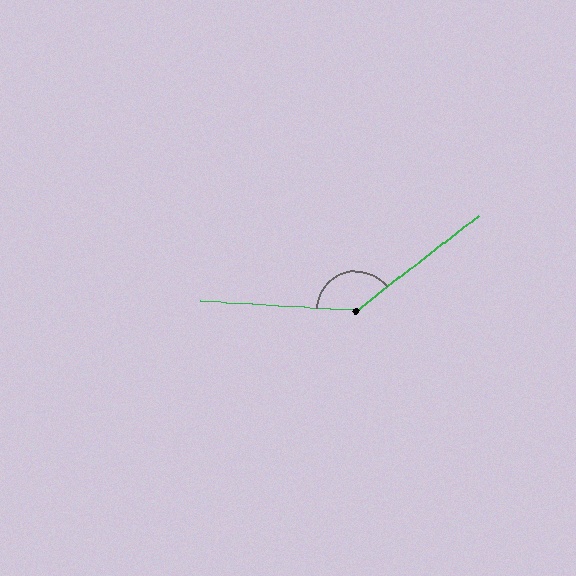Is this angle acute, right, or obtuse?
It is obtuse.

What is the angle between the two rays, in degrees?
Approximately 139 degrees.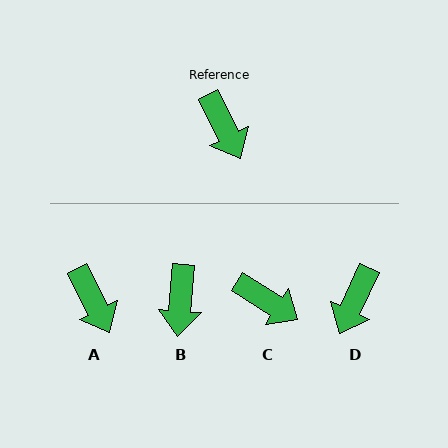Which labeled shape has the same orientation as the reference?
A.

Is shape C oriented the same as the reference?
No, it is off by about 31 degrees.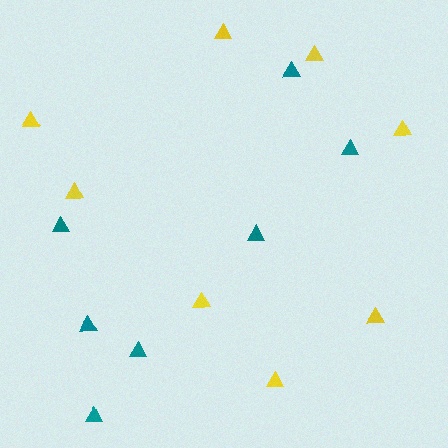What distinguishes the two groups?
There are 2 groups: one group of teal triangles (7) and one group of yellow triangles (8).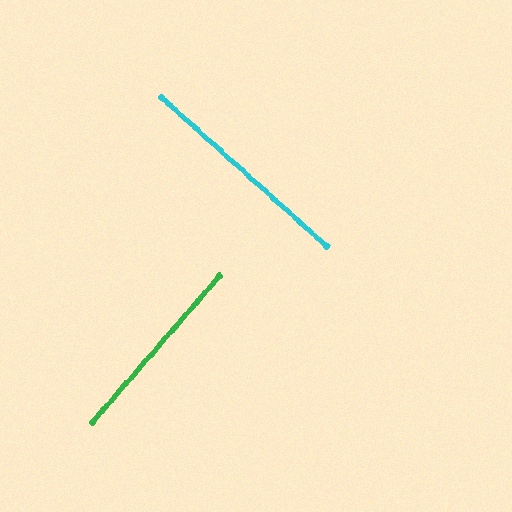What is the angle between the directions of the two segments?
Approximately 89 degrees.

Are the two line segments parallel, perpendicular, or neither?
Perpendicular — they meet at approximately 89°.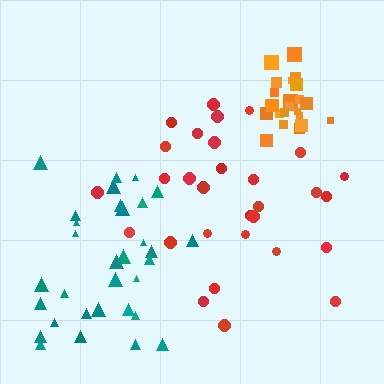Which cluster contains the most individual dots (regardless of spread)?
Teal (33).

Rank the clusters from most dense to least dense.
orange, teal, red.